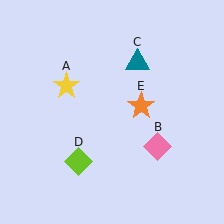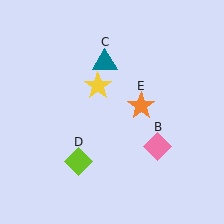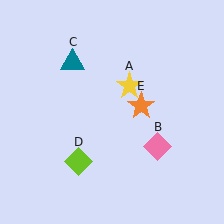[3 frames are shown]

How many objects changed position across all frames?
2 objects changed position: yellow star (object A), teal triangle (object C).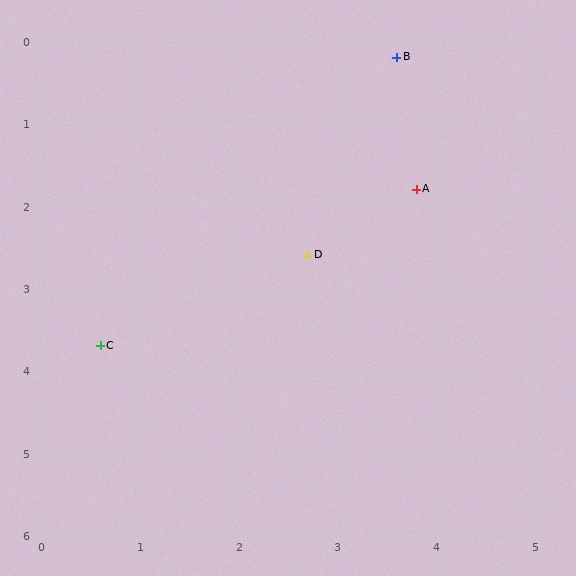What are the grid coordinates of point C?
Point C is at approximately (0.6, 3.7).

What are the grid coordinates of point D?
Point D is at approximately (2.7, 2.6).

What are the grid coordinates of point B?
Point B is at approximately (3.6, 0.2).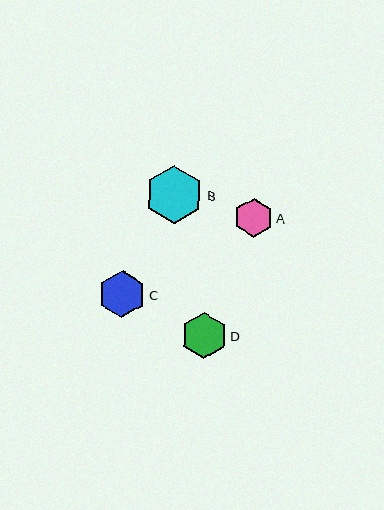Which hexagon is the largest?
Hexagon B is the largest with a size of approximately 58 pixels.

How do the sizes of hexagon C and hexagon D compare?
Hexagon C and hexagon D are approximately the same size.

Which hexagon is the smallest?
Hexagon A is the smallest with a size of approximately 39 pixels.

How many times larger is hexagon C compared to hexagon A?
Hexagon C is approximately 1.2 times the size of hexagon A.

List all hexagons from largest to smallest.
From largest to smallest: B, C, D, A.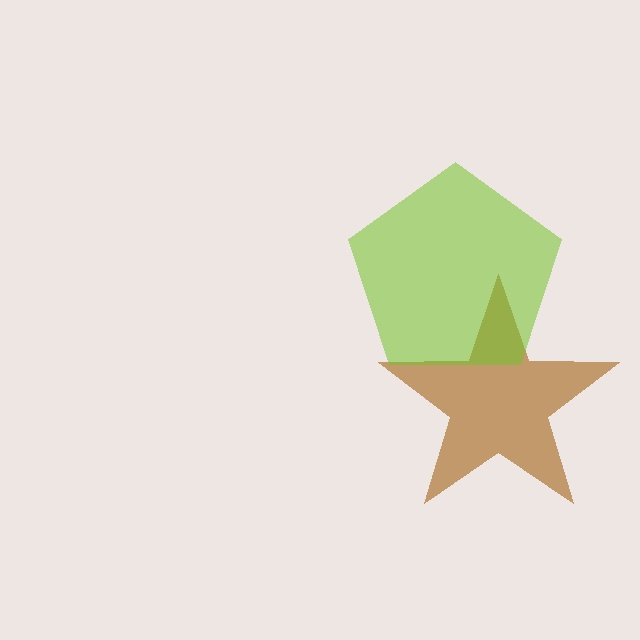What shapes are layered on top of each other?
The layered shapes are: a brown star, a lime pentagon.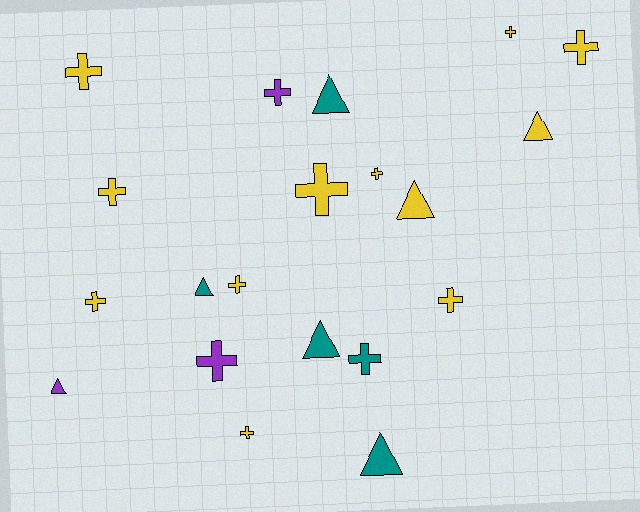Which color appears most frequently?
Yellow, with 12 objects.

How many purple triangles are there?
There is 1 purple triangle.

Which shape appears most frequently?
Cross, with 13 objects.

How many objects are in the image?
There are 20 objects.